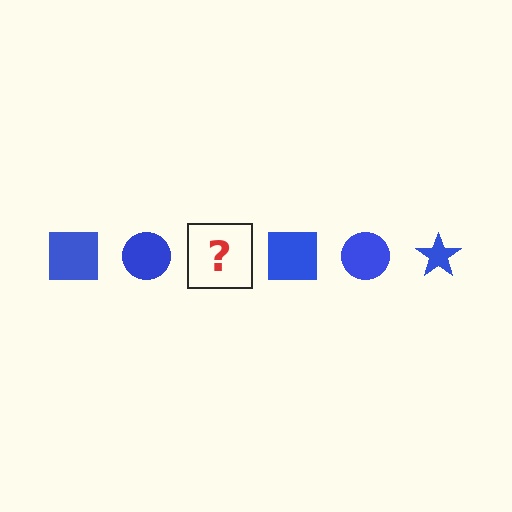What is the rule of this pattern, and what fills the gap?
The rule is that the pattern cycles through square, circle, star shapes in blue. The gap should be filled with a blue star.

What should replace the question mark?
The question mark should be replaced with a blue star.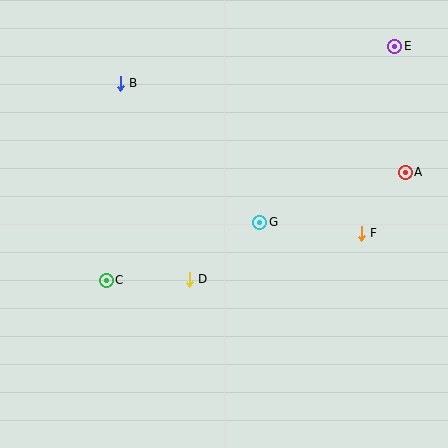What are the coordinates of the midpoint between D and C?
The midpoint between D and C is at (148, 280).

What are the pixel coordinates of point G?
Point G is at (260, 222).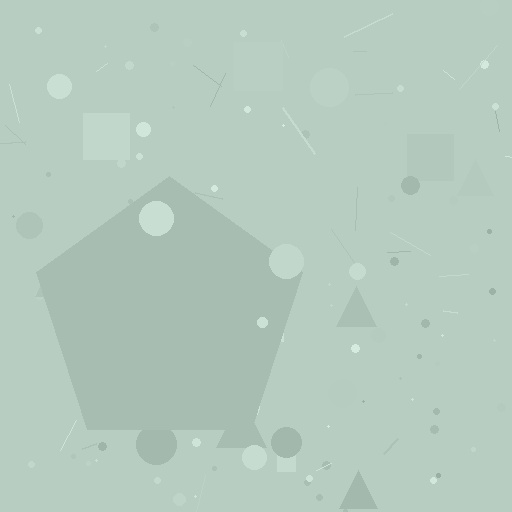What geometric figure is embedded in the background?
A pentagon is embedded in the background.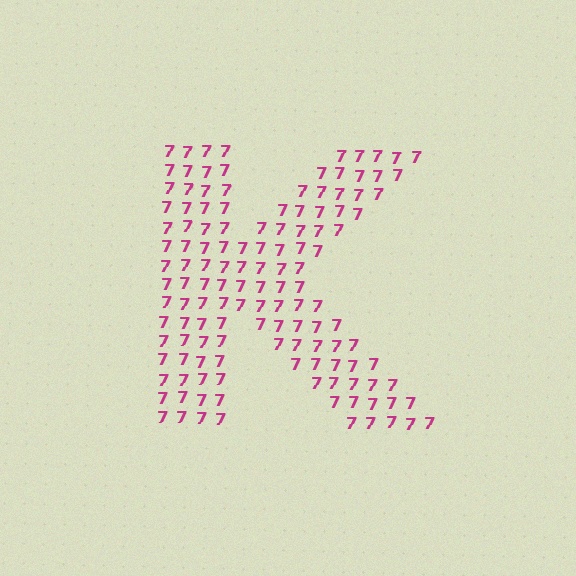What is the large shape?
The large shape is the letter K.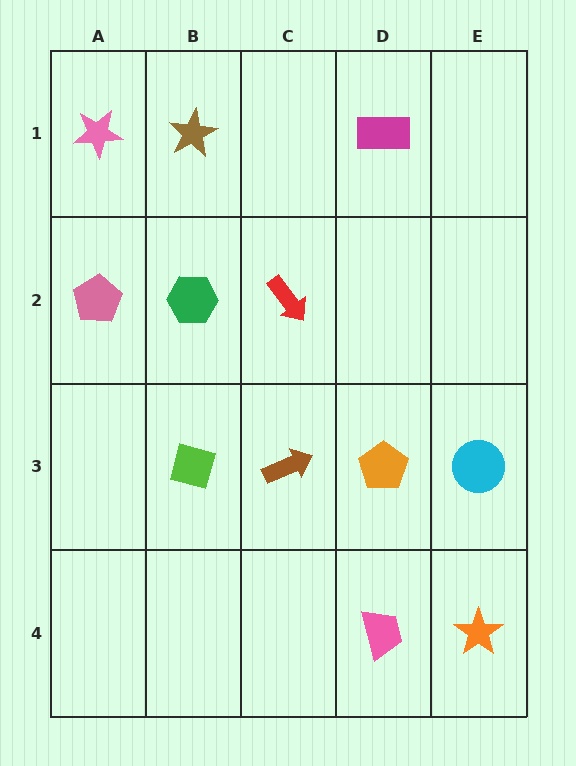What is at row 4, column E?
An orange star.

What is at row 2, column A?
A pink pentagon.